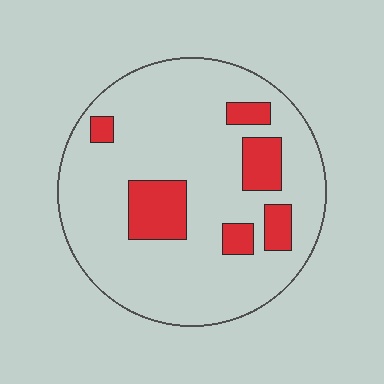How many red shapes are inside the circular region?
6.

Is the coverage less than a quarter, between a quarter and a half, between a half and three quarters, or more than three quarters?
Less than a quarter.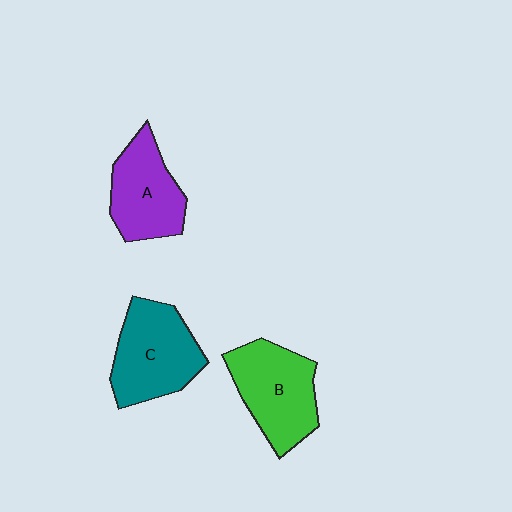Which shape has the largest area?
Shape C (teal).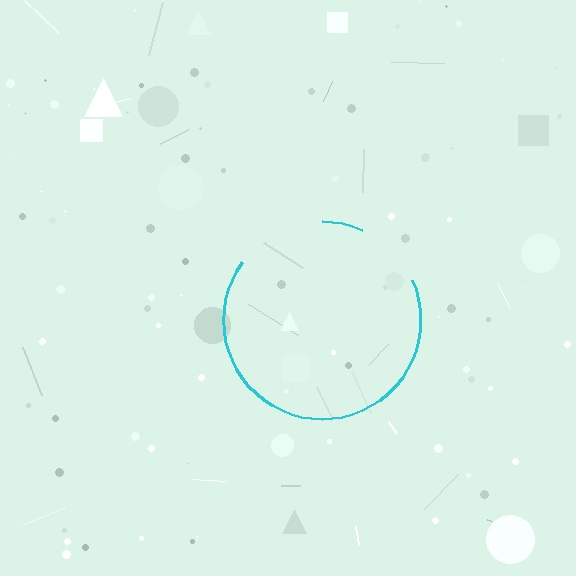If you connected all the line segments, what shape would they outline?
They would outline a circle.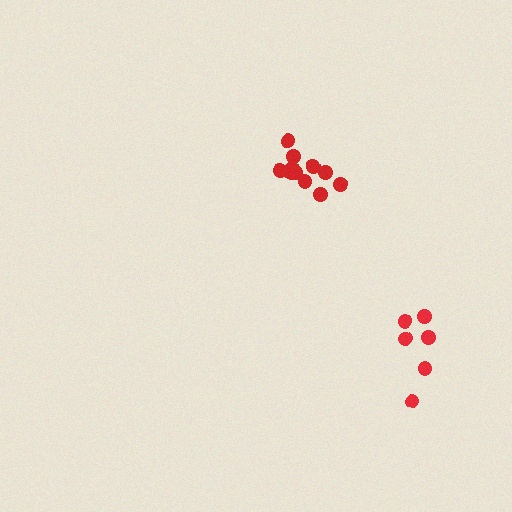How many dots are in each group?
Group 1: 6 dots, Group 2: 11 dots (17 total).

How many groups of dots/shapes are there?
There are 2 groups.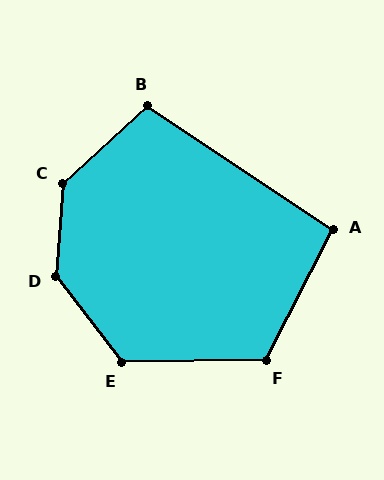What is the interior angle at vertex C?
Approximately 137 degrees (obtuse).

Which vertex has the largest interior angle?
D, at approximately 138 degrees.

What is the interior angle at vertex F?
Approximately 118 degrees (obtuse).